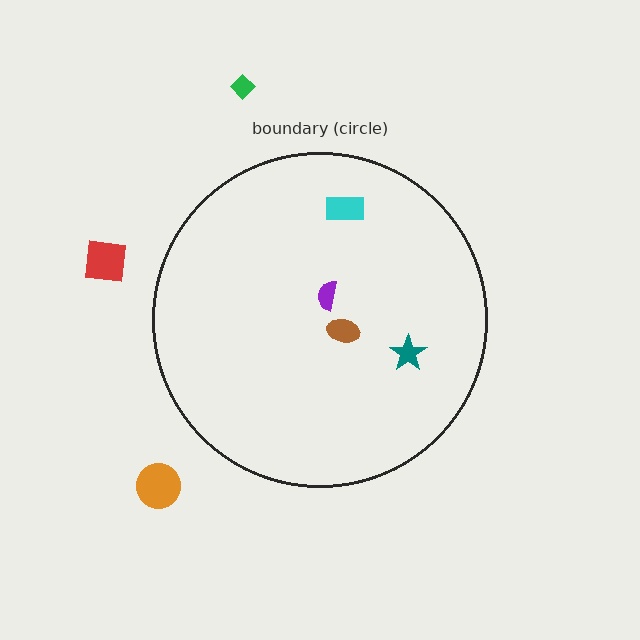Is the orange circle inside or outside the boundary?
Outside.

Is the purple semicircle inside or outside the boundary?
Inside.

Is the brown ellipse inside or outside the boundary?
Inside.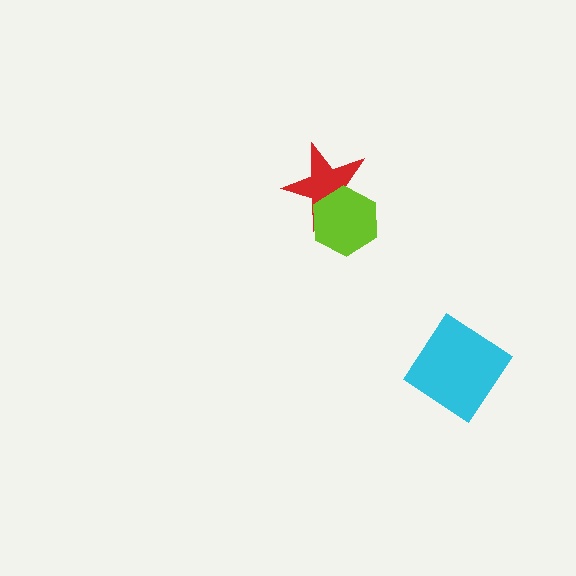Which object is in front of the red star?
The lime hexagon is in front of the red star.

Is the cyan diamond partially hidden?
No, no other shape covers it.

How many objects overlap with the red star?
1 object overlaps with the red star.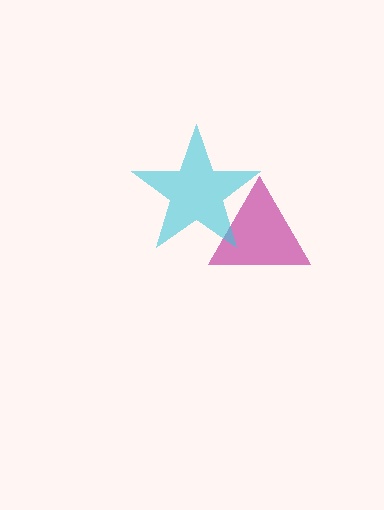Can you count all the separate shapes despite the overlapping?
Yes, there are 2 separate shapes.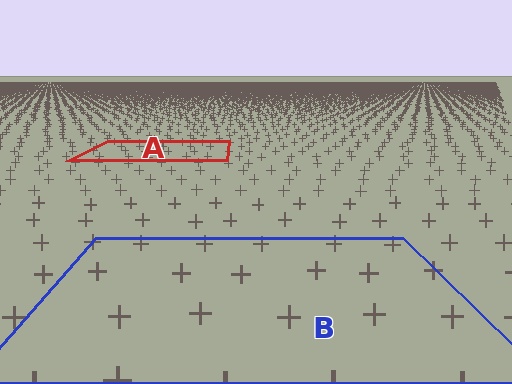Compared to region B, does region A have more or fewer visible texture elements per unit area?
Region A has more texture elements per unit area — they are packed more densely because it is farther away.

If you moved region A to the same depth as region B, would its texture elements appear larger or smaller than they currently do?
They would appear larger. At a closer depth, the same texture elements are projected at a bigger on-screen size.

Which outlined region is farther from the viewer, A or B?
Region A is farther from the viewer — the texture elements inside it appear smaller and more densely packed.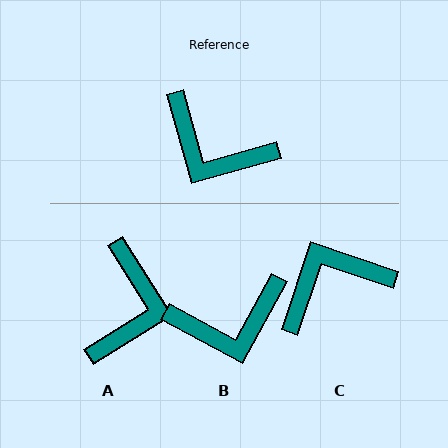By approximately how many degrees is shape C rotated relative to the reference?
Approximately 124 degrees clockwise.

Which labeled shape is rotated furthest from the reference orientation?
C, about 124 degrees away.